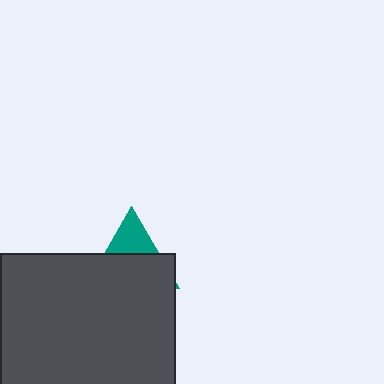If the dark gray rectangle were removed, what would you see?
You would see the complete teal triangle.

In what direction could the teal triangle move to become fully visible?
The teal triangle could move up. That would shift it out from behind the dark gray rectangle entirely.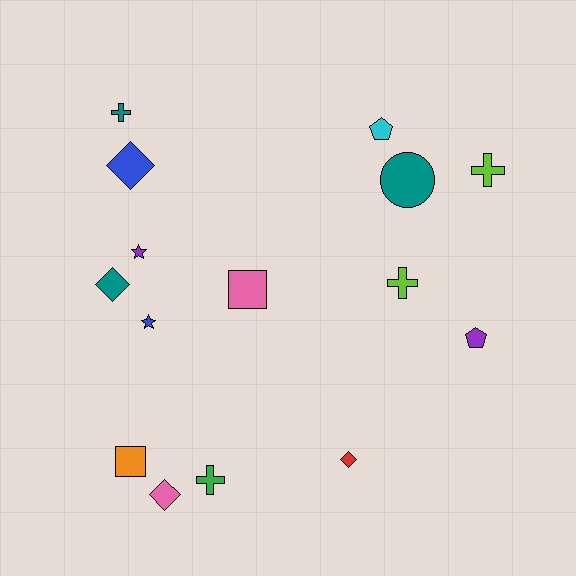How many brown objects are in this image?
There are no brown objects.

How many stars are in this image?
There are 2 stars.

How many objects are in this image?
There are 15 objects.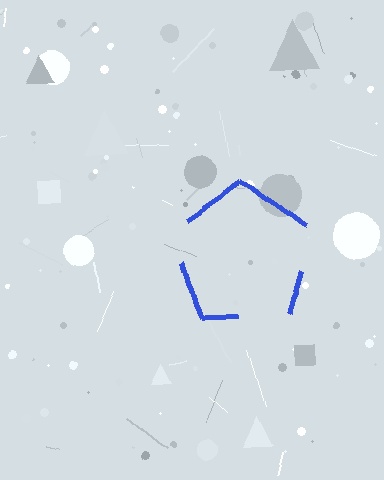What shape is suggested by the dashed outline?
The dashed outline suggests a pentagon.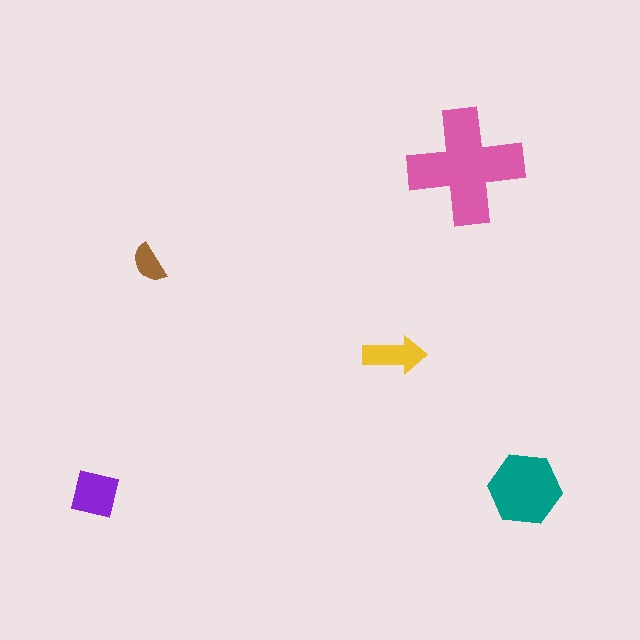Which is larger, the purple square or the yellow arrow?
The purple square.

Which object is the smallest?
The brown semicircle.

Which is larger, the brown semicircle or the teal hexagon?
The teal hexagon.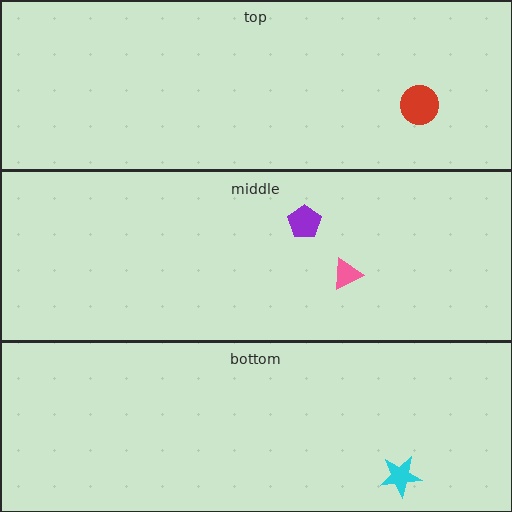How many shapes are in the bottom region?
1.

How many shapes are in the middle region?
2.